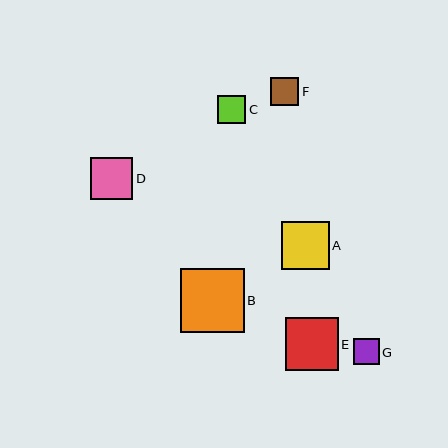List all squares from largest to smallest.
From largest to smallest: B, E, A, D, C, F, G.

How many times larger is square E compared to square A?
Square E is approximately 1.1 times the size of square A.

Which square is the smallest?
Square G is the smallest with a size of approximately 26 pixels.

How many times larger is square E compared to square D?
Square E is approximately 1.3 times the size of square D.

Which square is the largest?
Square B is the largest with a size of approximately 64 pixels.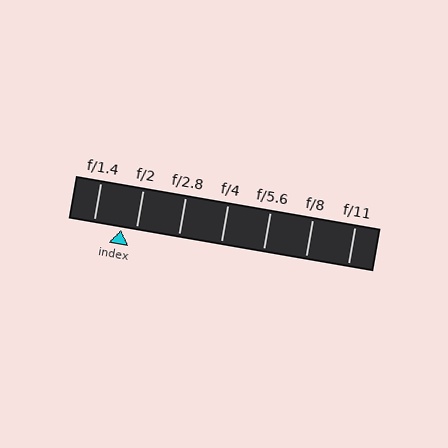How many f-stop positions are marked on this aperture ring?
There are 7 f-stop positions marked.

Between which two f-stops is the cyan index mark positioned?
The index mark is between f/1.4 and f/2.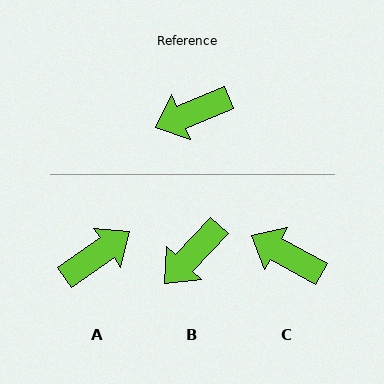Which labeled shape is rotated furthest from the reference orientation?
A, about 167 degrees away.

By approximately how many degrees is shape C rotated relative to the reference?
Approximately 51 degrees clockwise.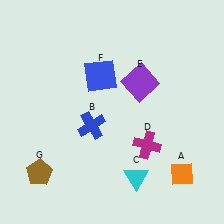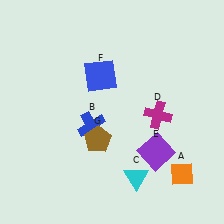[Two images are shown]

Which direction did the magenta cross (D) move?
The magenta cross (D) moved up.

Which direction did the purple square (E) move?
The purple square (E) moved down.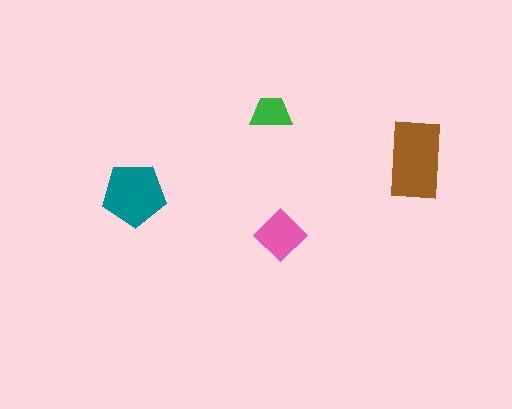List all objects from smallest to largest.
The green trapezoid, the pink diamond, the teal pentagon, the brown rectangle.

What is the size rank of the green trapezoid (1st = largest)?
4th.